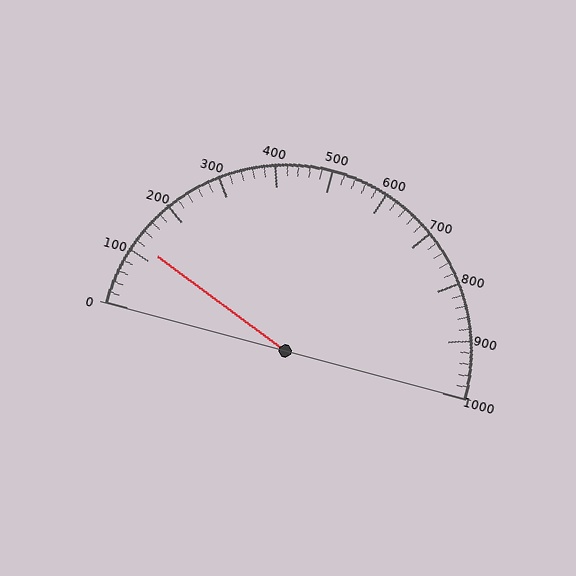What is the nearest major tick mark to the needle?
The nearest major tick mark is 100.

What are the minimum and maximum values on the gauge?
The gauge ranges from 0 to 1000.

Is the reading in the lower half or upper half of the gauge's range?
The reading is in the lower half of the range (0 to 1000).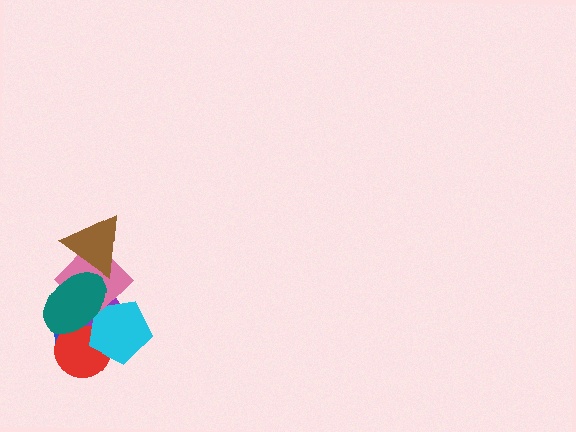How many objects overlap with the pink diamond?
5 objects overlap with the pink diamond.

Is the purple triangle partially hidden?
Yes, it is partially covered by another shape.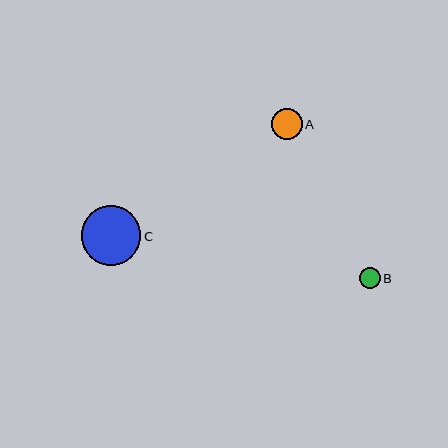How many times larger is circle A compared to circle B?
Circle A is approximately 1.5 times the size of circle B.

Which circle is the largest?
Circle C is the largest with a size of approximately 59 pixels.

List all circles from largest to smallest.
From largest to smallest: C, A, B.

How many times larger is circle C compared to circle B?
Circle C is approximately 2.8 times the size of circle B.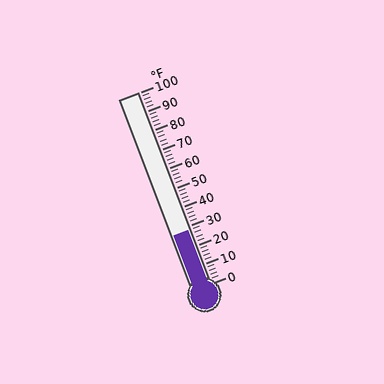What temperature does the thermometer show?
The thermometer shows approximately 28°F.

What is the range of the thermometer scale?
The thermometer scale ranges from 0°F to 100°F.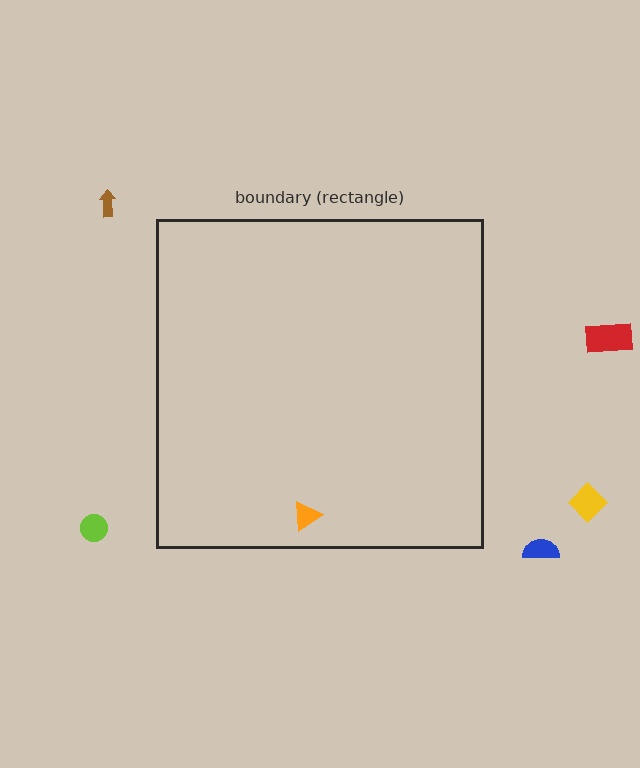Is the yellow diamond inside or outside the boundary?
Outside.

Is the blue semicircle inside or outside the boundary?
Outside.